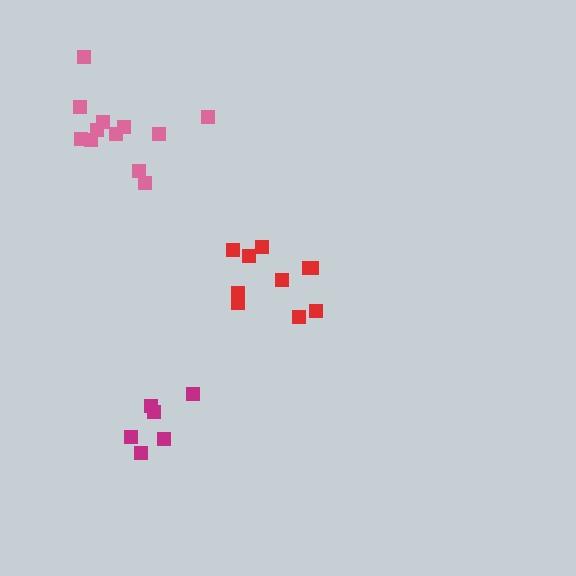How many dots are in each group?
Group 1: 6 dots, Group 2: 12 dots, Group 3: 10 dots (28 total).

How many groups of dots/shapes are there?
There are 3 groups.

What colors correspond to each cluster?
The clusters are colored: magenta, pink, red.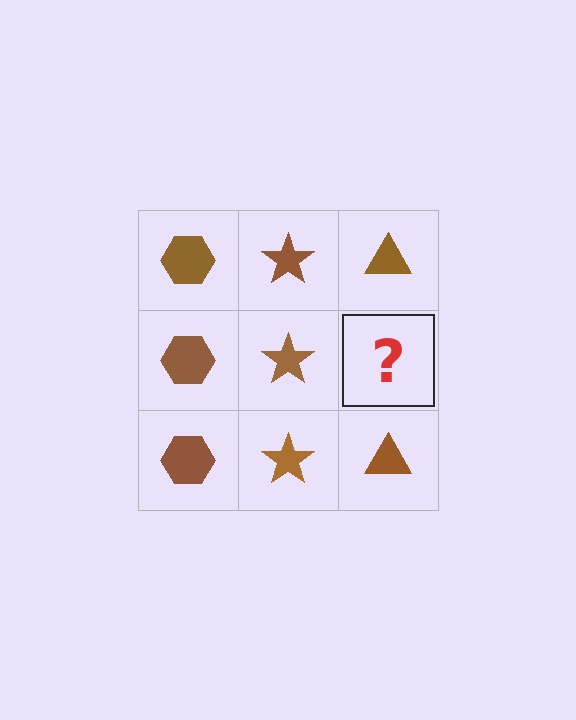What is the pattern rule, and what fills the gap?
The rule is that each column has a consistent shape. The gap should be filled with a brown triangle.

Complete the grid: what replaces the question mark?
The question mark should be replaced with a brown triangle.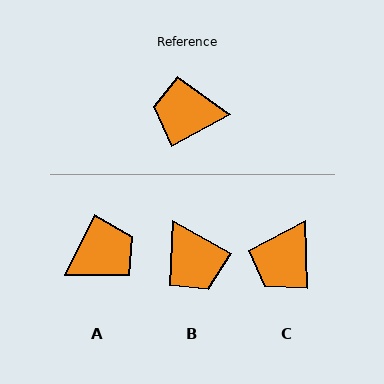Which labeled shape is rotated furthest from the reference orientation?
A, about 145 degrees away.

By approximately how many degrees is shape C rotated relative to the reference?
Approximately 63 degrees counter-clockwise.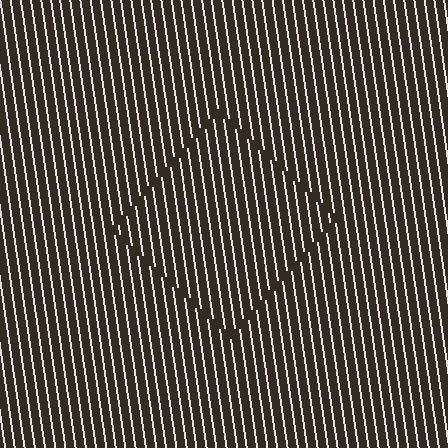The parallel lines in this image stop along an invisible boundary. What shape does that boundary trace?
An illusory square. The interior of the shape contains the same grating, shifted by half a period — the contour is defined by the phase discontinuity where line-ends from the inner and outer gratings abut.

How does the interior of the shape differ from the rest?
The interior of the shape contains the same grating, shifted by half a period — the contour is defined by the phase discontinuity where line-ends from the inner and outer gratings abut.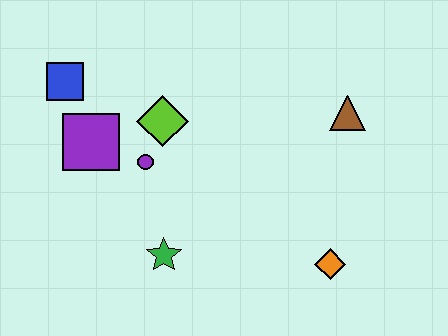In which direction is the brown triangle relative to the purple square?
The brown triangle is to the right of the purple square.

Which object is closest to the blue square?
The purple square is closest to the blue square.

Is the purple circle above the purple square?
No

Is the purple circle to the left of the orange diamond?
Yes